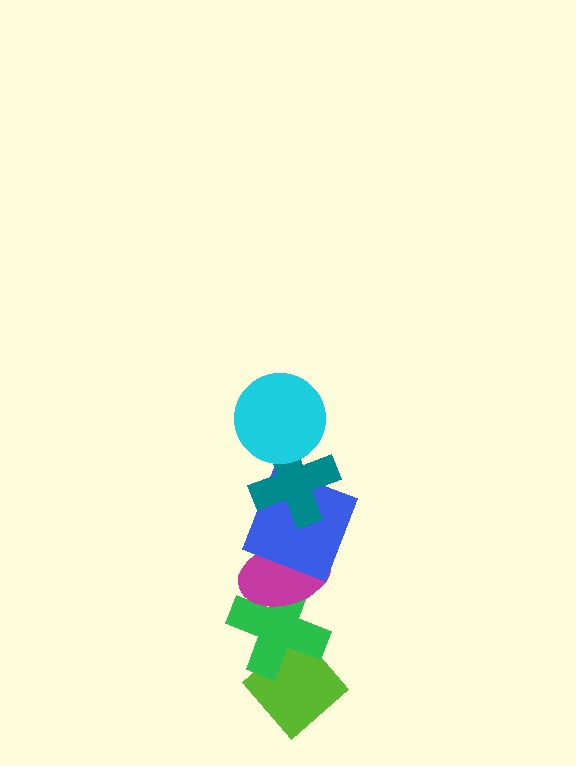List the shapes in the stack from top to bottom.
From top to bottom: the cyan circle, the teal cross, the blue square, the magenta ellipse, the green cross, the lime diamond.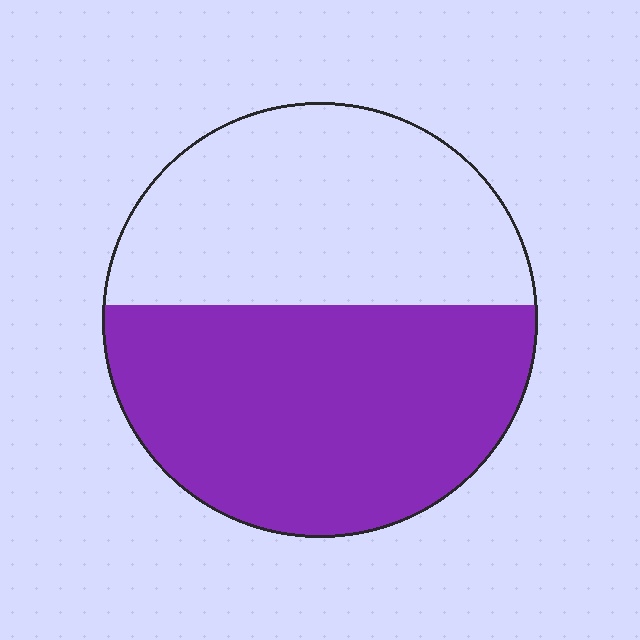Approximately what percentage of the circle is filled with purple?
Approximately 55%.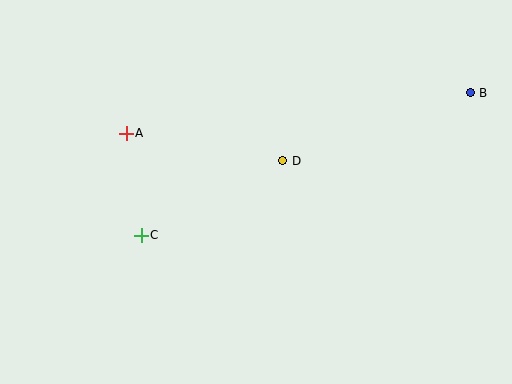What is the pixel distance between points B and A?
The distance between B and A is 347 pixels.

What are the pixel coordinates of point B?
Point B is at (471, 93).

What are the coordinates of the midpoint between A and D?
The midpoint between A and D is at (204, 147).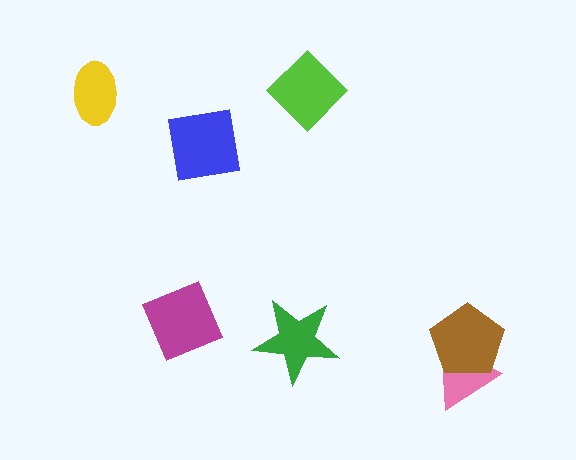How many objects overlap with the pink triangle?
1 object overlaps with the pink triangle.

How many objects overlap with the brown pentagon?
1 object overlaps with the brown pentagon.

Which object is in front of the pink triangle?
The brown pentagon is in front of the pink triangle.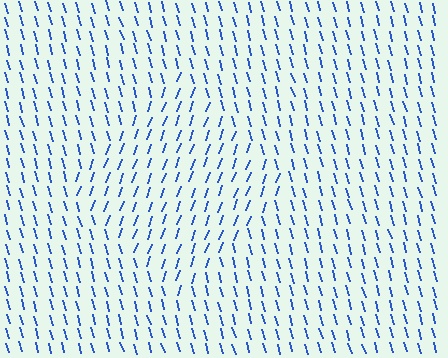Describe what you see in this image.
The image is filled with small blue line segments. A diamond region in the image has lines oriented differently from the surrounding lines, creating a visible texture boundary.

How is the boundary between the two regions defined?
The boundary is defined purely by a change in line orientation (approximately 35 degrees difference). All lines are the same color and thickness.